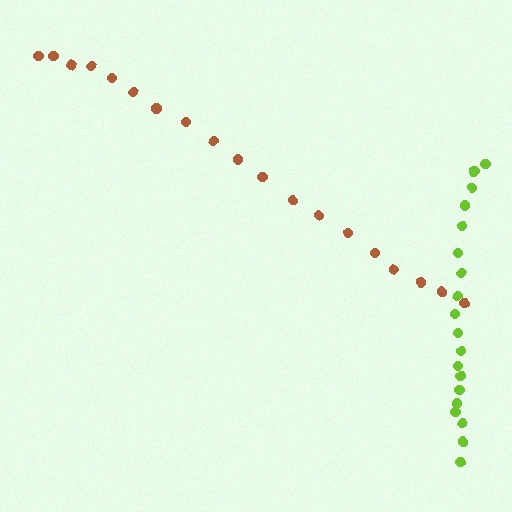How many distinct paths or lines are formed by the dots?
There are 2 distinct paths.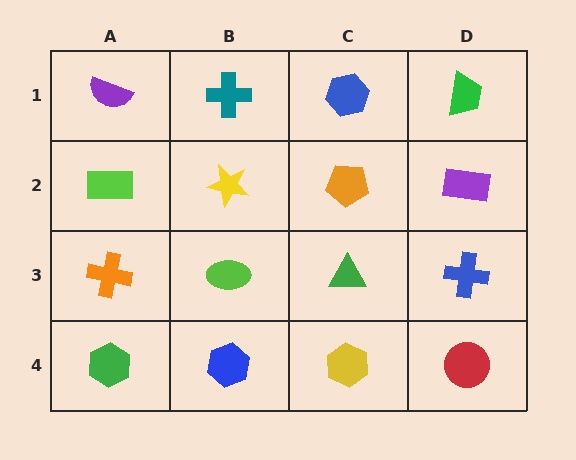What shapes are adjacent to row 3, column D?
A purple rectangle (row 2, column D), a red circle (row 4, column D), a green triangle (row 3, column C).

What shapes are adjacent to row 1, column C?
An orange pentagon (row 2, column C), a teal cross (row 1, column B), a green trapezoid (row 1, column D).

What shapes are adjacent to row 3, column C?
An orange pentagon (row 2, column C), a yellow hexagon (row 4, column C), a lime ellipse (row 3, column B), a blue cross (row 3, column D).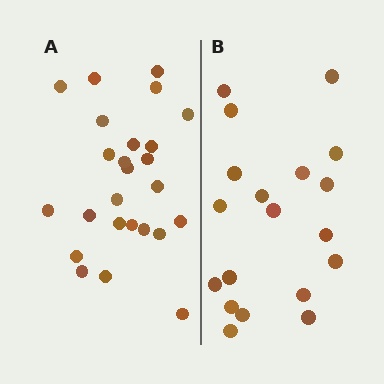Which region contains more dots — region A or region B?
Region A (the left region) has more dots.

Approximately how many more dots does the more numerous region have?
Region A has about 6 more dots than region B.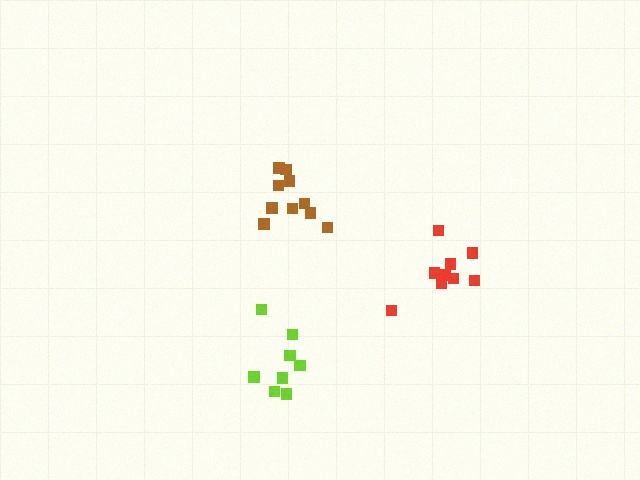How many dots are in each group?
Group 1: 9 dots, Group 2: 10 dots, Group 3: 8 dots (27 total).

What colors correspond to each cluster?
The clusters are colored: red, brown, lime.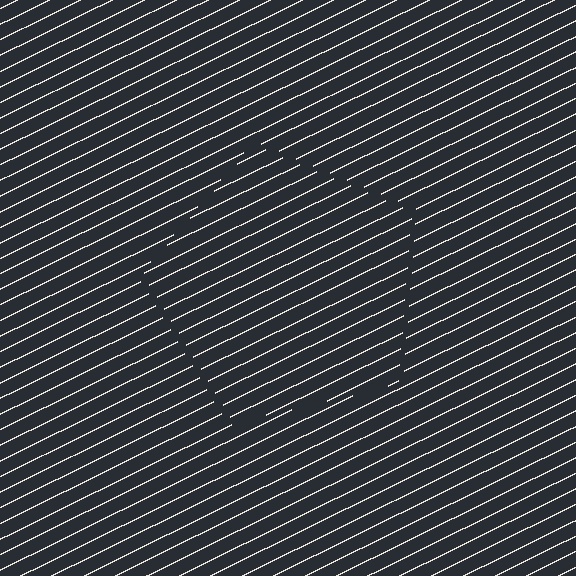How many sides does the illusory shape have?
5 sides — the line-ends trace a pentagon.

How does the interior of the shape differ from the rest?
The interior of the shape contains the same grating, shifted by half a period — the contour is defined by the phase discontinuity where line-ends from the inner and outer gratings abut.